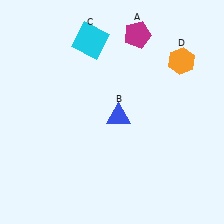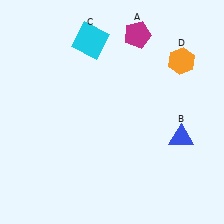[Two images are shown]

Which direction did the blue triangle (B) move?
The blue triangle (B) moved right.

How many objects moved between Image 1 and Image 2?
1 object moved between the two images.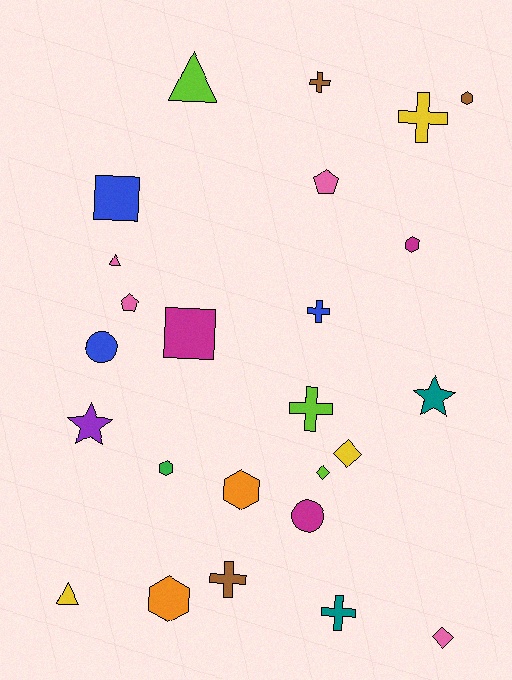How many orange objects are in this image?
There are 2 orange objects.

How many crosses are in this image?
There are 6 crosses.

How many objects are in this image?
There are 25 objects.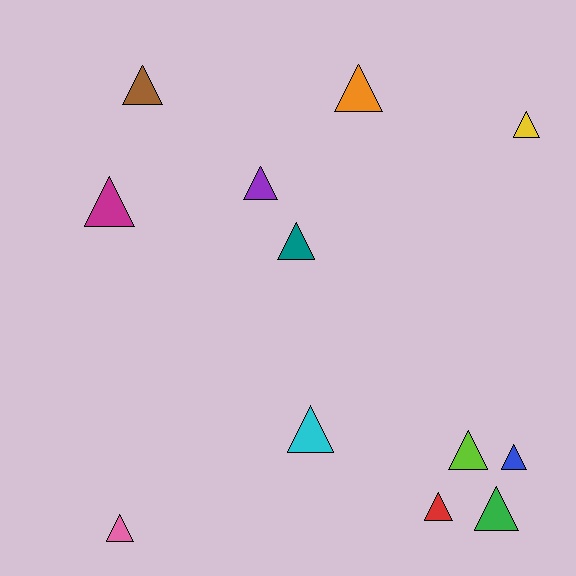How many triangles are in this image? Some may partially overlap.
There are 12 triangles.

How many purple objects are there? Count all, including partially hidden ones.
There is 1 purple object.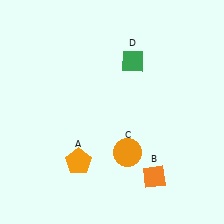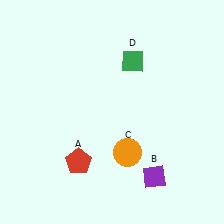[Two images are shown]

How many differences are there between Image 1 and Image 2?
There are 2 differences between the two images.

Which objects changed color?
A changed from orange to red. B changed from orange to purple.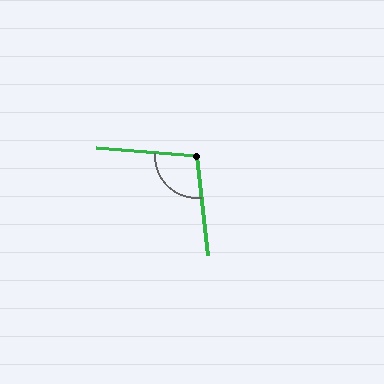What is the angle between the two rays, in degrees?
Approximately 100 degrees.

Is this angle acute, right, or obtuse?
It is obtuse.